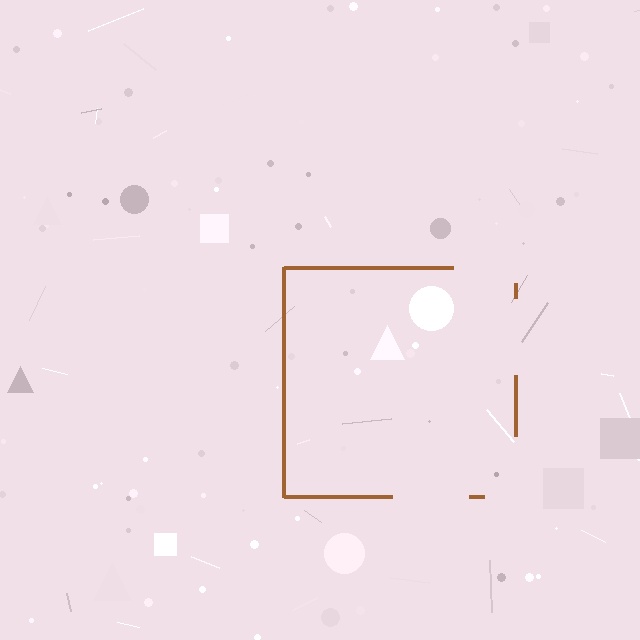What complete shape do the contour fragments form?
The contour fragments form a square.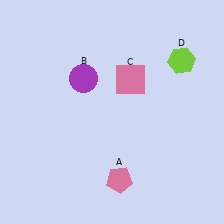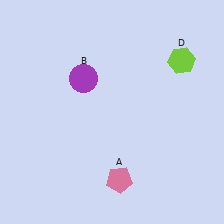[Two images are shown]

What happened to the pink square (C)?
The pink square (C) was removed in Image 2. It was in the top-right area of Image 1.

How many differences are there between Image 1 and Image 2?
There is 1 difference between the two images.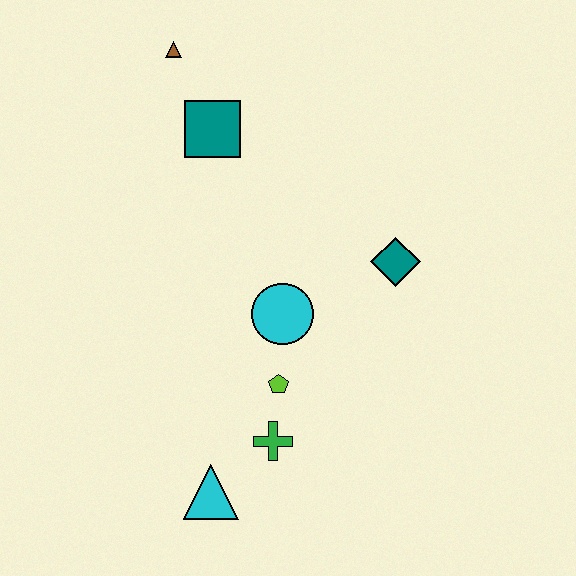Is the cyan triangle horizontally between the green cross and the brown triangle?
Yes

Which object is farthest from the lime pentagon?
The brown triangle is farthest from the lime pentagon.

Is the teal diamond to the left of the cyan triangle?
No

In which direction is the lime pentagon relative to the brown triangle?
The lime pentagon is below the brown triangle.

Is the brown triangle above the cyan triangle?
Yes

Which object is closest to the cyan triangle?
The green cross is closest to the cyan triangle.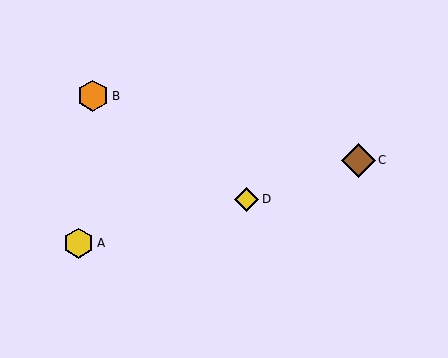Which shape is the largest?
The brown diamond (labeled C) is the largest.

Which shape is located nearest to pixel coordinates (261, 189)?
The yellow diamond (labeled D) at (247, 199) is nearest to that location.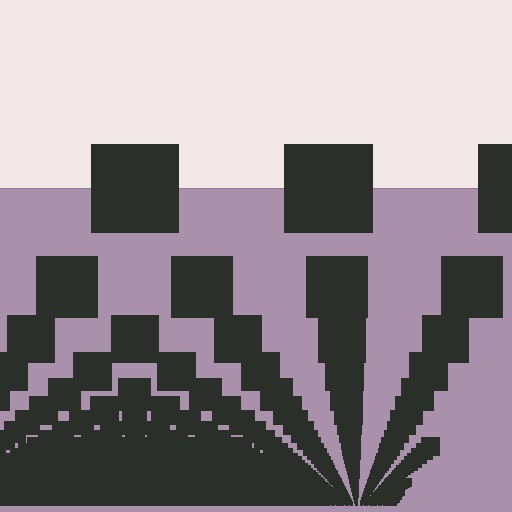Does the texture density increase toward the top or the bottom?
Density increases toward the bottom.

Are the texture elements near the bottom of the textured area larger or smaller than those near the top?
Smaller. The gradient is inverted — elements near the bottom are smaller and denser.